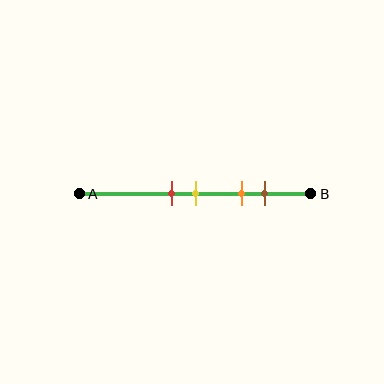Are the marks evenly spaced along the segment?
No, the marks are not evenly spaced.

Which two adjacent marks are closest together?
The red and yellow marks are the closest adjacent pair.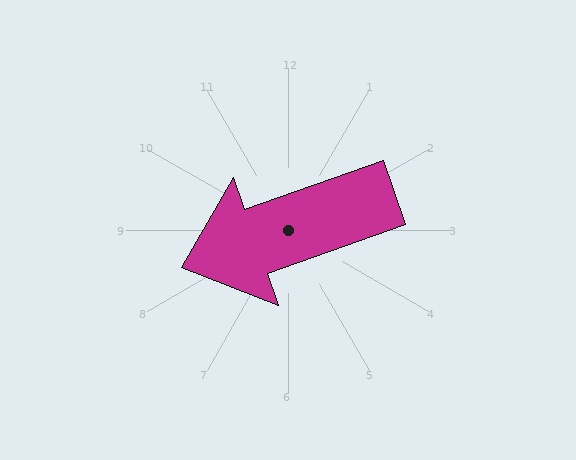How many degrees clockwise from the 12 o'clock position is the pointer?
Approximately 250 degrees.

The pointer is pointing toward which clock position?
Roughly 8 o'clock.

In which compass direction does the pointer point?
West.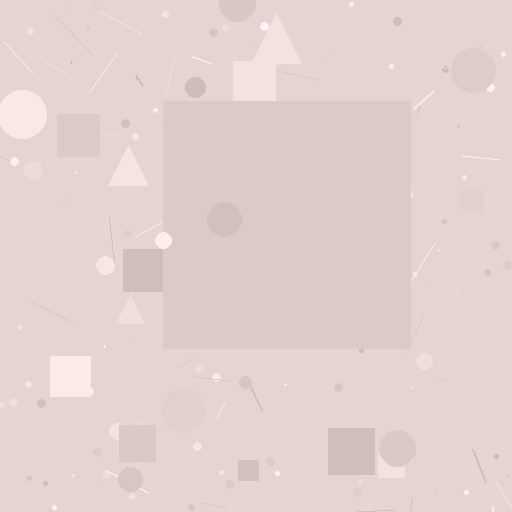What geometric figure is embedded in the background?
A square is embedded in the background.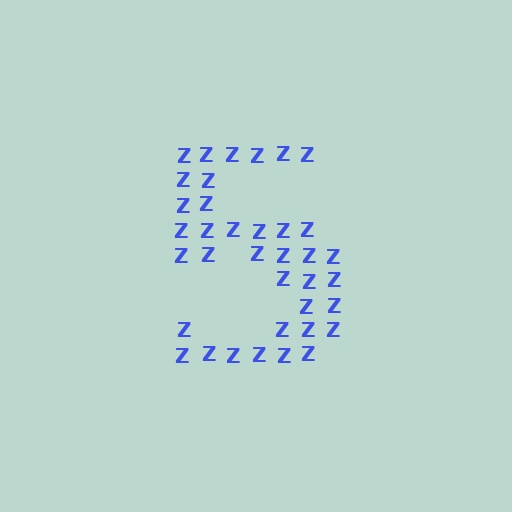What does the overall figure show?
The overall figure shows the digit 5.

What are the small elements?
The small elements are letter Z's.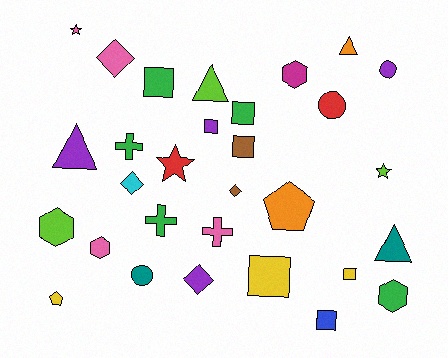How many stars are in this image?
There are 3 stars.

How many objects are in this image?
There are 30 objects.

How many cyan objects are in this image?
There is 1 cyan object.